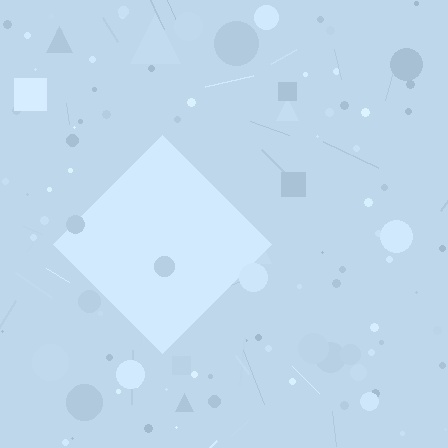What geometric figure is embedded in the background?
A diamond is embedded in the background.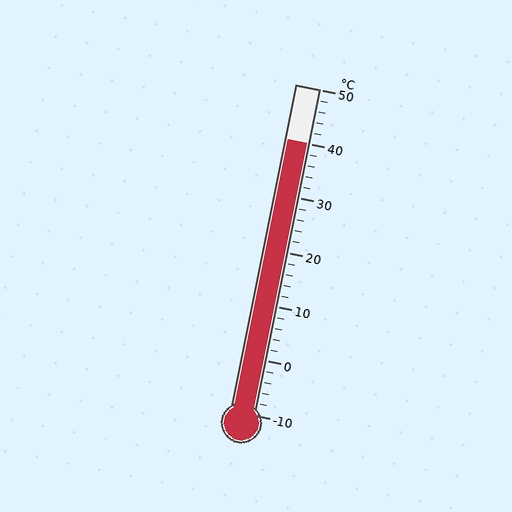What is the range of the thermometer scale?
The thermometer scale ranges from -10°C to 50°C.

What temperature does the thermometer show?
The thermometer shows approximately 40°C.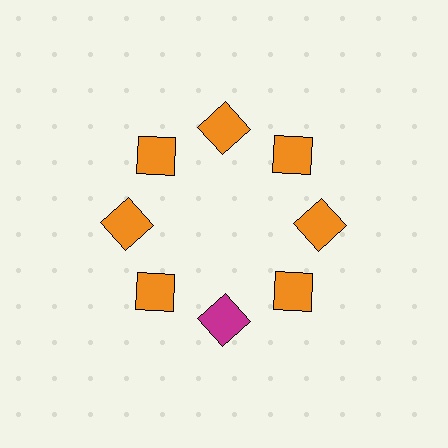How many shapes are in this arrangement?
There are 8 shapes arranged in a ring pattern.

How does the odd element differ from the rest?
It has a different color: magenta instead of orange.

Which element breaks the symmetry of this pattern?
The magenta square at roughly the 6 o'clock position breaks the symmetry. All other shapes are orange squares.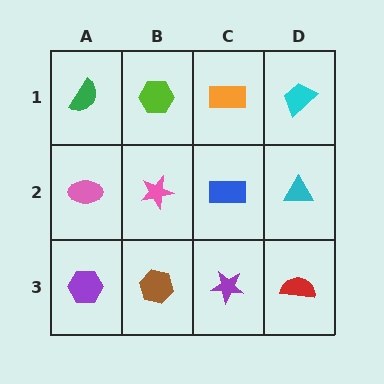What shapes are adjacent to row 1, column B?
A pink star (row 2, column B), a green semicircle (row 1, column A), an orange rectangle (row 1, column C).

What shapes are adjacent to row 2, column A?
A green semicircle (row 1, column A), a purple hexagon (row 3, column A), a pink star (row 2, column B).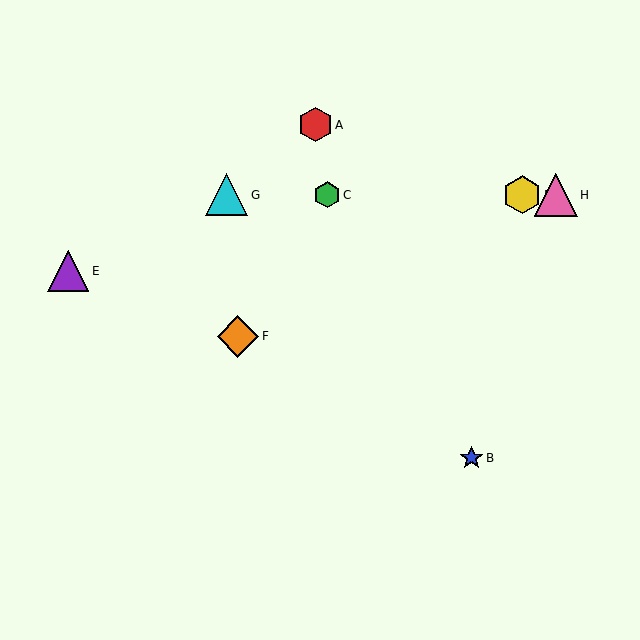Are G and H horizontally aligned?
Yes, both are at y≈195.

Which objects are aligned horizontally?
Objects C, D, G, H are aligned horizontally.